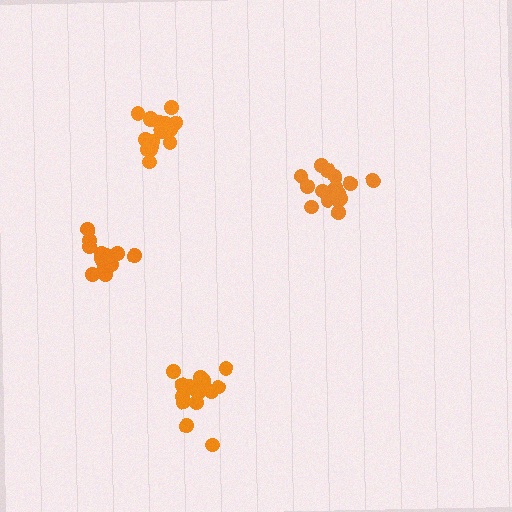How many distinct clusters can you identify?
There are 4 distinct clusters.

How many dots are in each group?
Group 1: 15 dots, Group 2: 18 dots, Group 3: 14 dots, Group 4: 18 dots (65 total).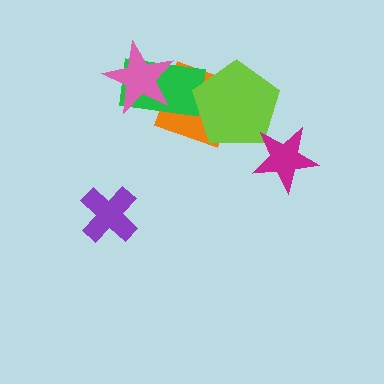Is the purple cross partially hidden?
No, no other shape covers it.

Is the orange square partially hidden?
Yes, it is partially covered by another shape.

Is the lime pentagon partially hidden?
Yes, it is partially covered by another shape.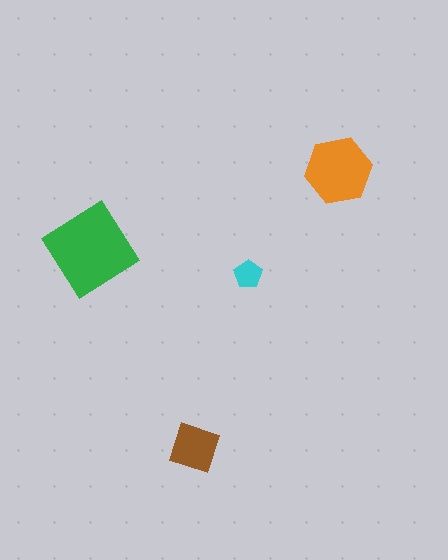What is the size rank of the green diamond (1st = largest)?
1st.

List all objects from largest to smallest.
The green diamond, the orange hexagon, the brown square, the cyan pentagon.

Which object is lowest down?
The brown square is bottommost.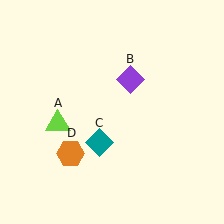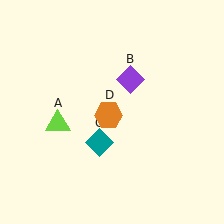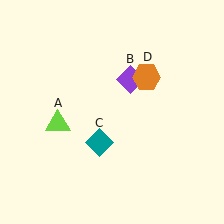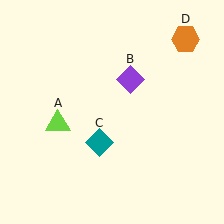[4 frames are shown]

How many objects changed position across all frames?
1 object changed position: orange hexagon (object D).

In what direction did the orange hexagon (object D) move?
The orange hexagon (object D) moved up and to the right.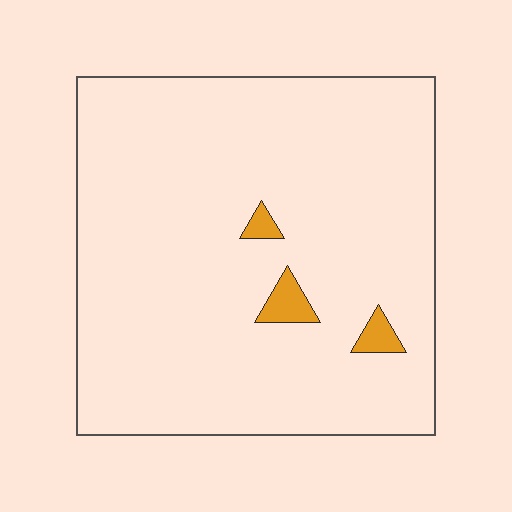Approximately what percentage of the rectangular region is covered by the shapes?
Approximately 5%.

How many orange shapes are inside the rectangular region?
3.